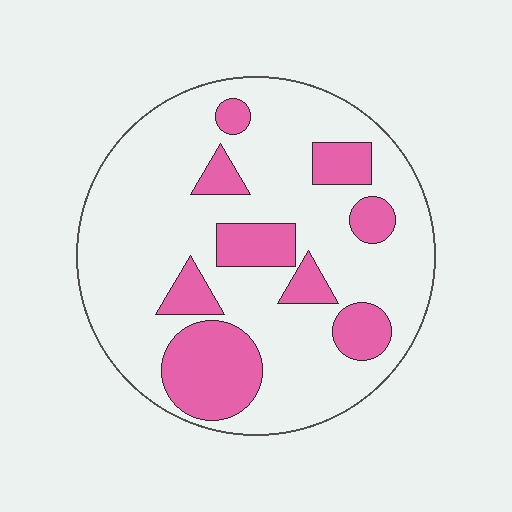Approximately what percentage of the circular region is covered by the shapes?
Approximately 25%.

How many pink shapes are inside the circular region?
9.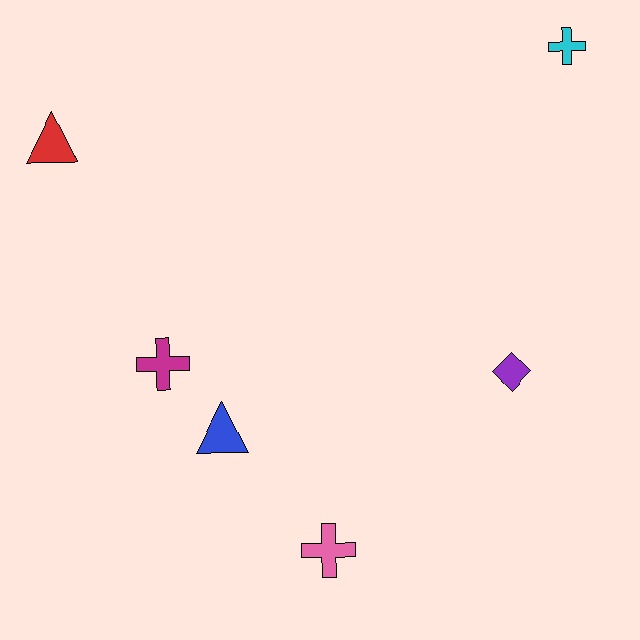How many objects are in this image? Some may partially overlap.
There are 6 objects.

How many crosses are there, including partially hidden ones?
There are 3 crosses.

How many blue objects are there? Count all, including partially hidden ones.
There is 1 blue object.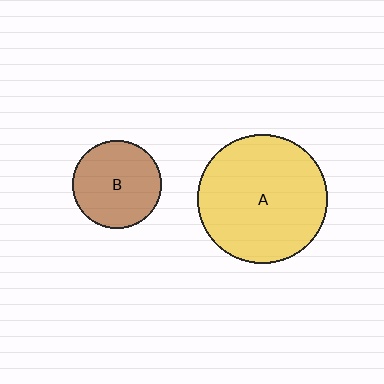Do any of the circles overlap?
No, none of the circles overlap.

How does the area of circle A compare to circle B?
Approximately 2.1 times.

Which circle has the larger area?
Circle A (yellow).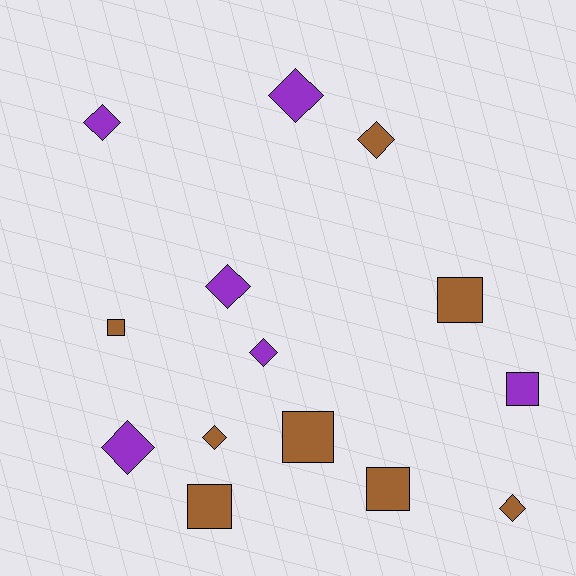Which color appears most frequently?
Brown, with 8 objects.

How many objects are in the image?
There are 14 objects.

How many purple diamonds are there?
There are 5 purple diamonds.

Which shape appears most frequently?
Diamond, with 8 objects.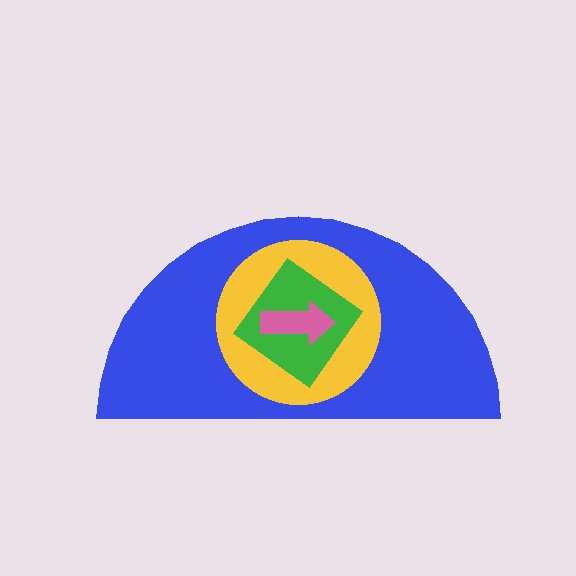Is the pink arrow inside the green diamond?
Yes.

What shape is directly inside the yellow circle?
The green diamond.